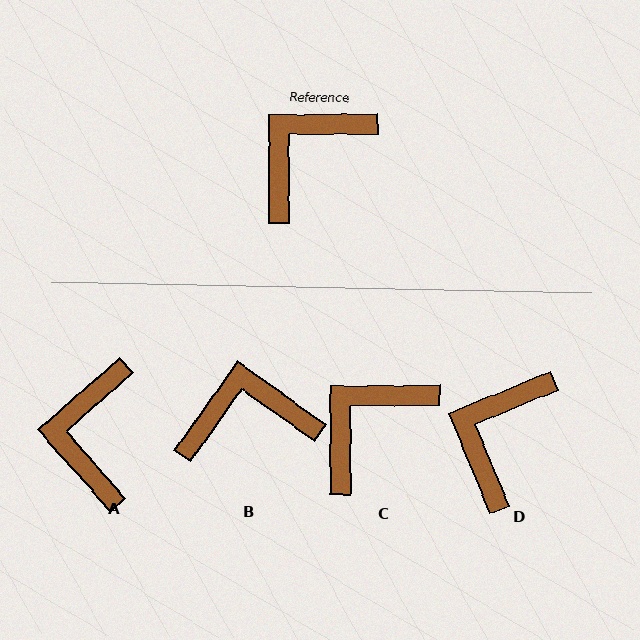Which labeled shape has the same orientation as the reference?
C.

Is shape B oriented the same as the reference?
No, it is off by about 36 degrees.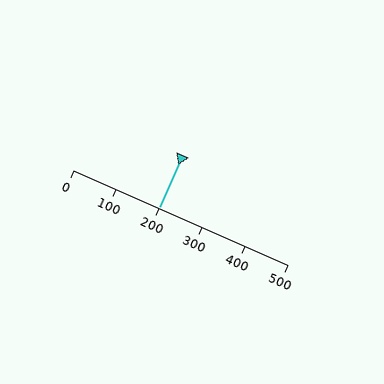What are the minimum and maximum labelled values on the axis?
The axis runs from 0 to 500.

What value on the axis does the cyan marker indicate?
The marker indicates approximately 200.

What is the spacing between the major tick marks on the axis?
The major ticks are spaced 100 apart.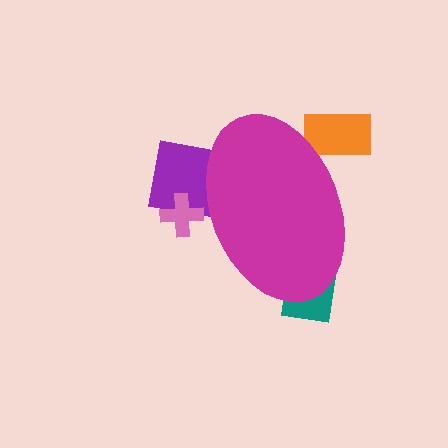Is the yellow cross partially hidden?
Yes, the yellow cross is partially hidden behind the magenta ellipse.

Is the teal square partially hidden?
Yes, the teal square is partially hidden behind the magenta ellipse.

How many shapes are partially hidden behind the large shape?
5 shapes are partially hidden.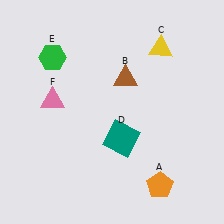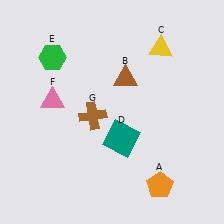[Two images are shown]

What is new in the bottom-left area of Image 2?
A brown cross (G) was added in the bottom-left area of Image 2.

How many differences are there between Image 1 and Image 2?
There is 1 difference between the two images.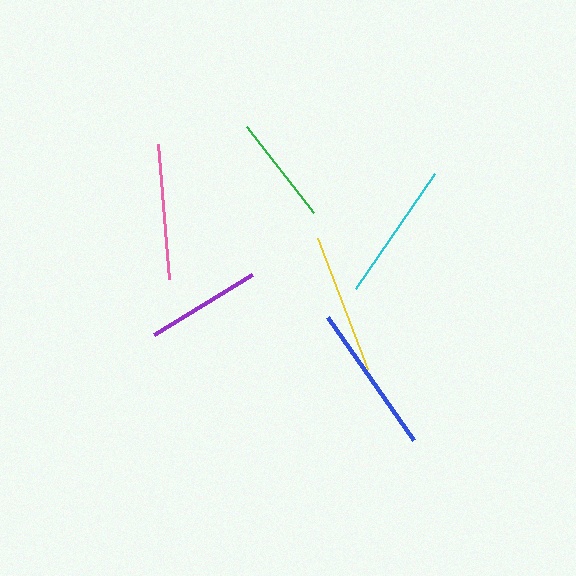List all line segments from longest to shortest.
From longest to shortest: blue, yellow, cyan, pink, purple, green.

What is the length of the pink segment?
The pink segment is approximately 136 pixels long.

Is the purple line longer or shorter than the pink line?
The pink line is longer than the purple line.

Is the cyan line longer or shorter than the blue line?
The blue line is longer than the cyan line.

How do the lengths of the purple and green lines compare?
The purple and green lines are approximately the same length.